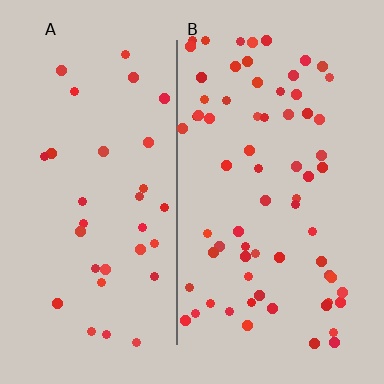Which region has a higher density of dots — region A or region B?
B (the right).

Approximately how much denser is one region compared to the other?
Approximately 2.1× — region B over region A.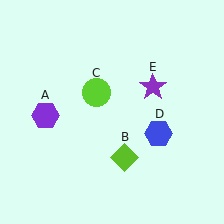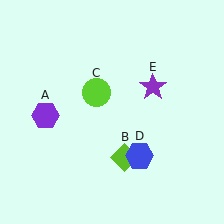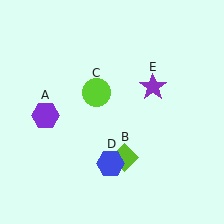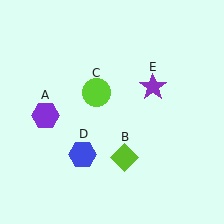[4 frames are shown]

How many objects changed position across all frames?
1 object changed position: blue hexagon (object D).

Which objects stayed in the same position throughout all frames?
Purple hexagon (object A) and lime diamond (object B) and lime circle (object C) and purple star (object E) remained stationary.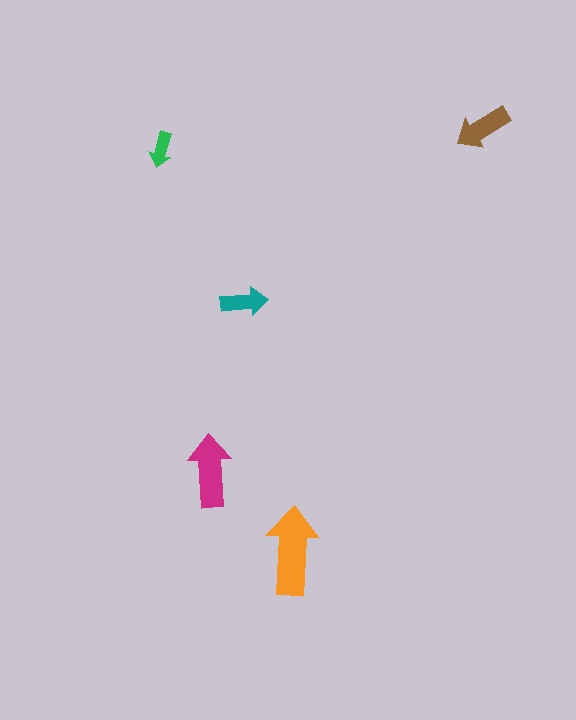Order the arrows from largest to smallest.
the orange one, the magenta one, the brown one, the teal one, the green one.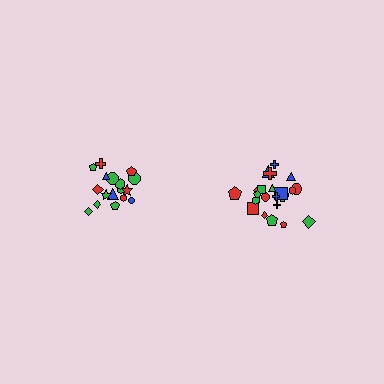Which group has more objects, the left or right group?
The right group.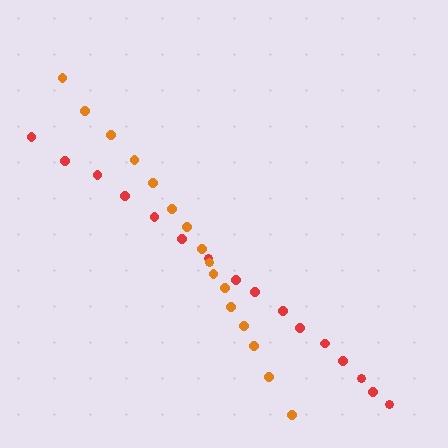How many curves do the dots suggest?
There are 2 distinct paths.